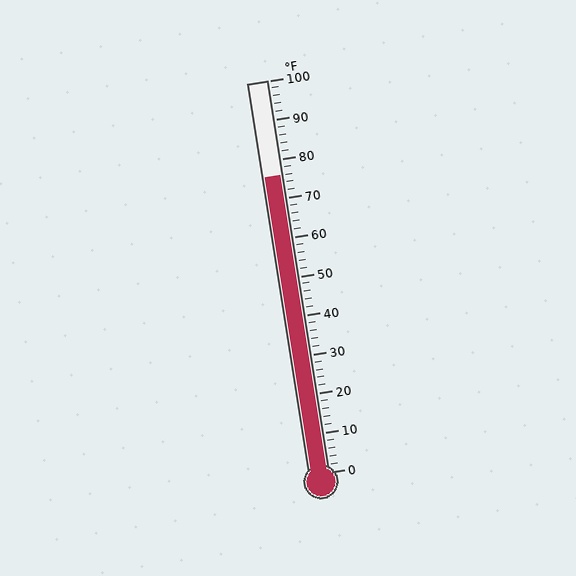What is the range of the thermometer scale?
The thermometer scale ranges from 0°F to 100°F.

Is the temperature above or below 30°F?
The temperature is above 30°F.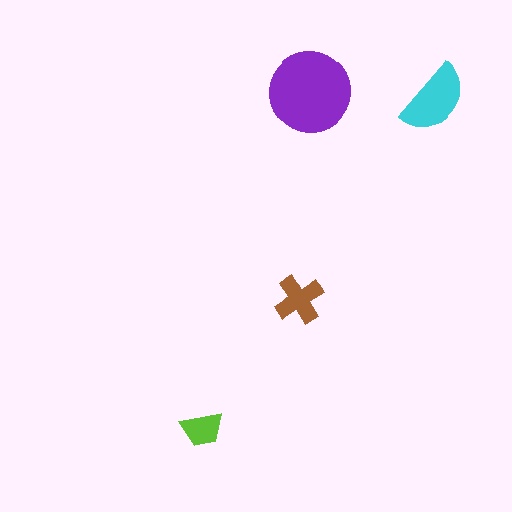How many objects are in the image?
There are 4 objects in the image.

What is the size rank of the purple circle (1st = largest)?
1st.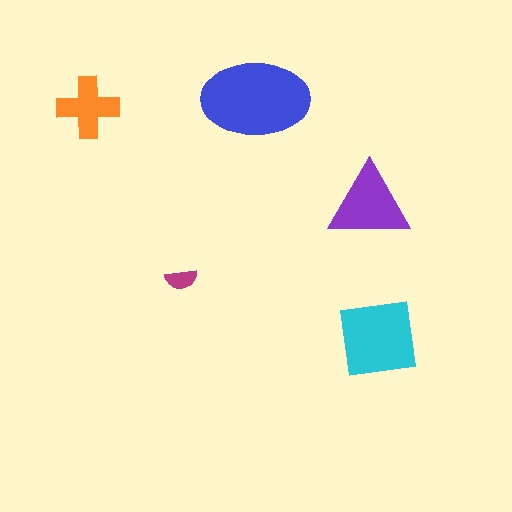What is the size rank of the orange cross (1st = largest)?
4th.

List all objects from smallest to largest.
The magenta semicircle, the orange cross, the purple triangle, the cyan square, the blue ellipse.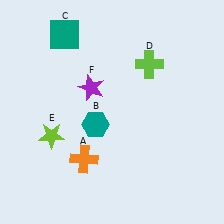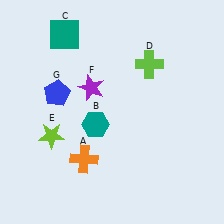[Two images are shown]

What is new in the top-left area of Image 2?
A blue pentagon (G) was added in the top-left area of Image 2.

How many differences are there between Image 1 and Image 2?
There is 1 difference between the two images.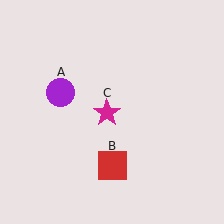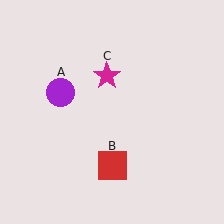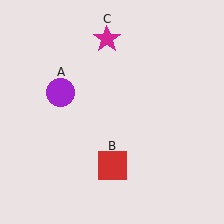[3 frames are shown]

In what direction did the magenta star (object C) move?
The magenta star (object C) moved up.